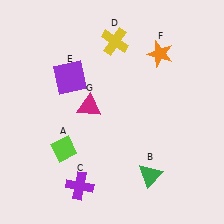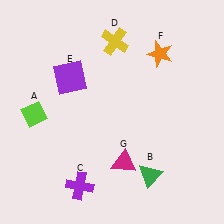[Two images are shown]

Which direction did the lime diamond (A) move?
The lime diamond (A) moved up.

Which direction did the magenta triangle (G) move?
The magenta triangle (G) moved down.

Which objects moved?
The objects that moved are: the lime diamond (A), the magenta triangle (G).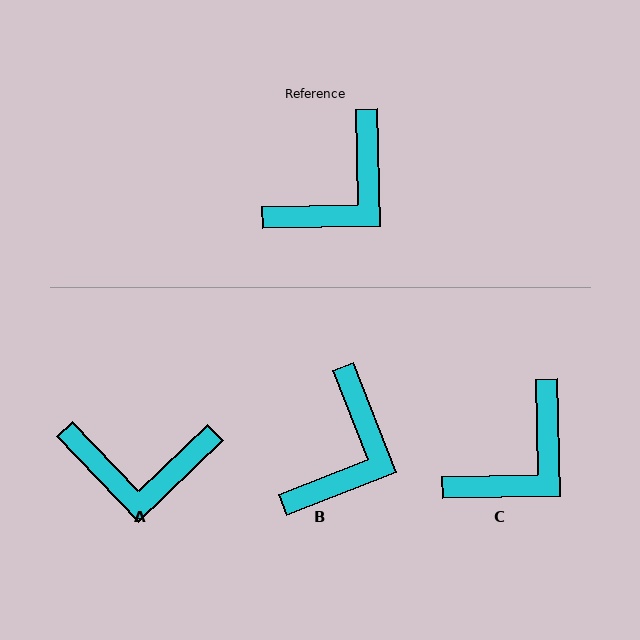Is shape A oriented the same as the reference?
No, it is off by about 47 degrees.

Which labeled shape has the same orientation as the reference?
C.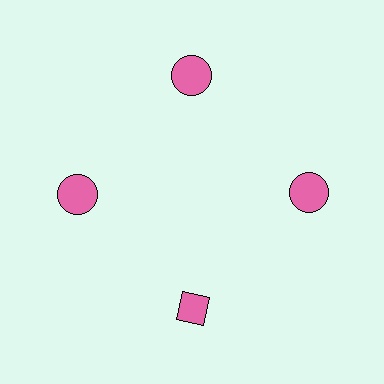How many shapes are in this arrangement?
There are 4 shapes arranged in a ring pattern.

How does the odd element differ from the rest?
It has a different shape: diamond instead of circle.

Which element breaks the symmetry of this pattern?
The pink diamond at roughly the 6 o'clock position breaks the symmetry. All other shapes are pink circles.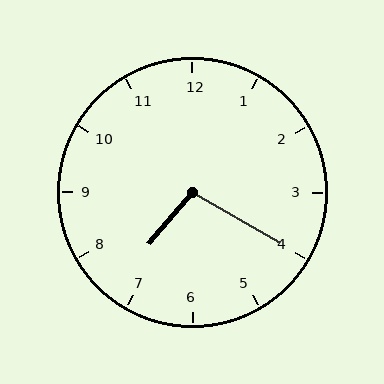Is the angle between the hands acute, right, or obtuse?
It is obtuse.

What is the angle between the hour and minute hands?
Approximately 100 degrees.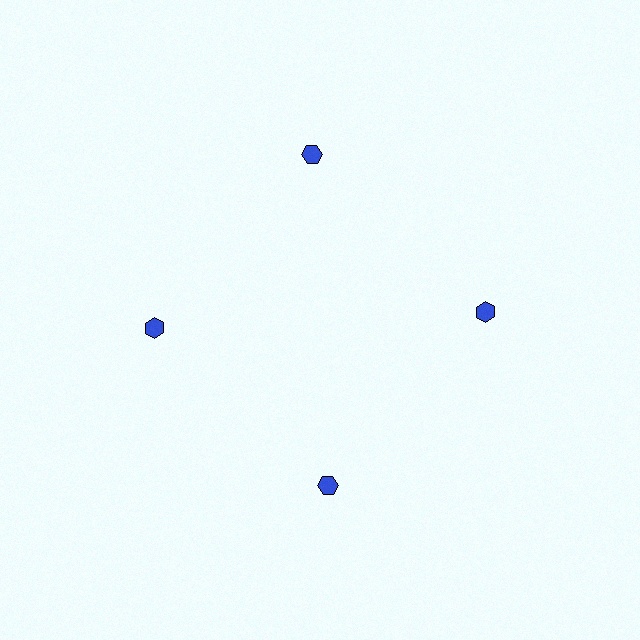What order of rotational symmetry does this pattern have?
This pattern has 4-fold rotational symmetry.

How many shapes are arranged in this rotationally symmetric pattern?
There are 4 shapes, arranged in 4 groups of 1.